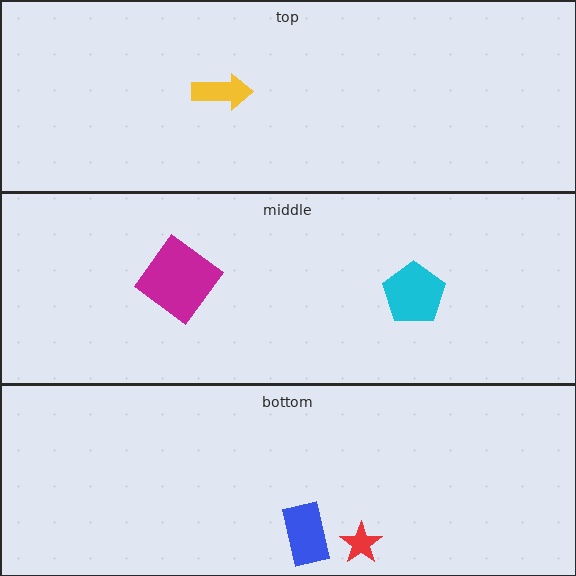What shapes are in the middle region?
The magenta diamond, the cyan pentagon.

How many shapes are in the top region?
1.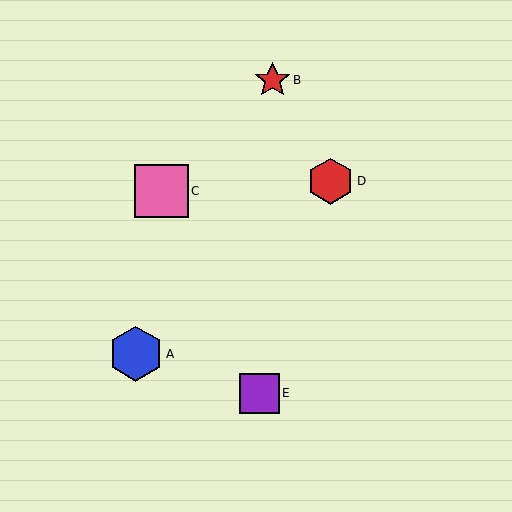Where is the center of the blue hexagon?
The center of the blue hexagon is at (136, 354).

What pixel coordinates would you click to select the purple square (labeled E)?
Click at (259, 393) to select the purple square E.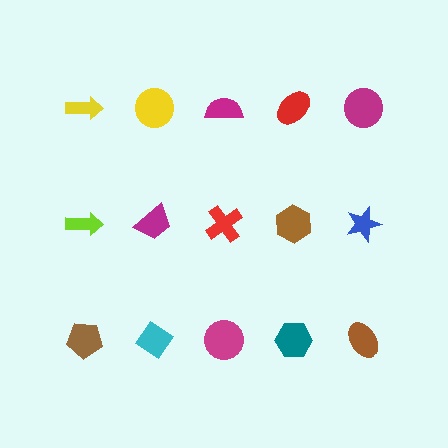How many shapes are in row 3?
5 shapes.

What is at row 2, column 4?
A brown hexagon.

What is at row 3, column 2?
A cyan diamond.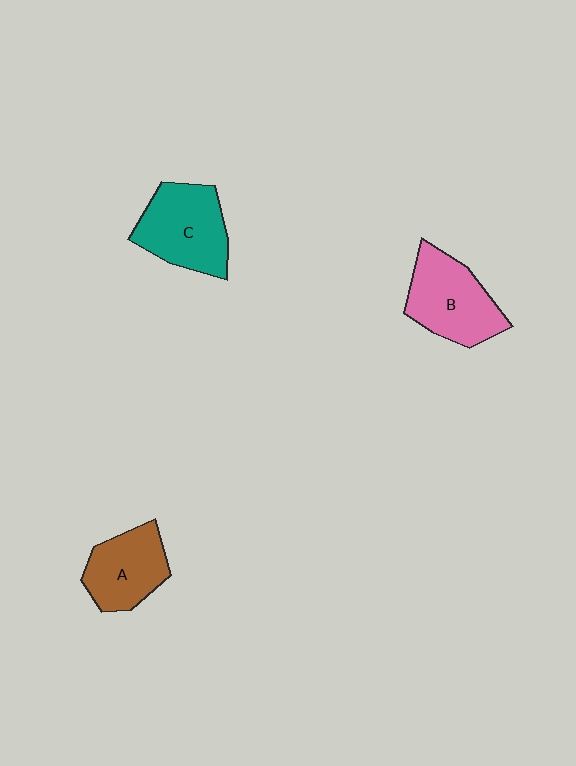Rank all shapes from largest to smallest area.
From largest to smallest: C (teal), B (pink), A (brown).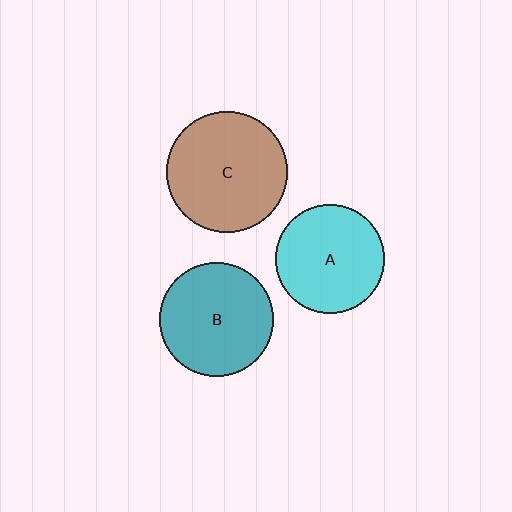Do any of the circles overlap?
No, none of the circles overlap.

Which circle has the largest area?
Circle C (brown).